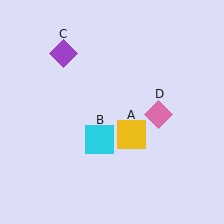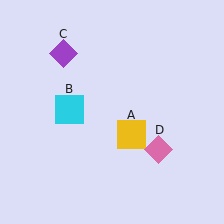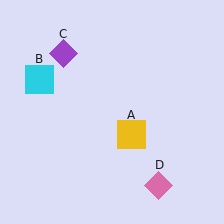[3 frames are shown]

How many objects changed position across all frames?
2 objects changed position: cyan square (object B), pink diamond (object D).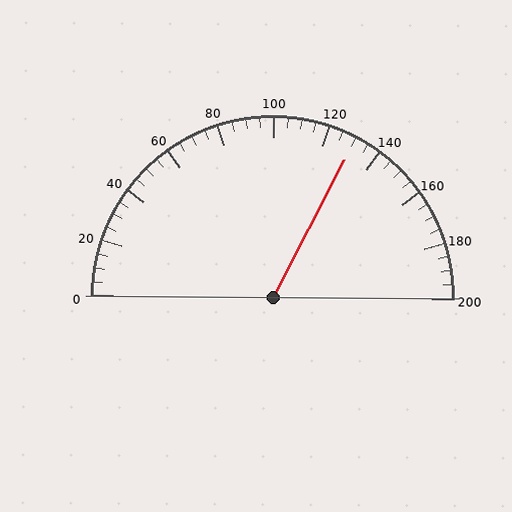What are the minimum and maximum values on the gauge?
The gauge ranges from 0 to 200.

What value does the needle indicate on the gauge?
The needle indicates approximately 130.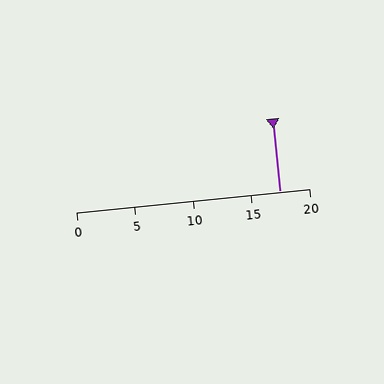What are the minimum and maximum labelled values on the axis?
The axis runs from 0 to 20.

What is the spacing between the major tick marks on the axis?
The major ticks are spaced 5 apart.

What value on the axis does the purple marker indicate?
The marker indicates approximately 17.5.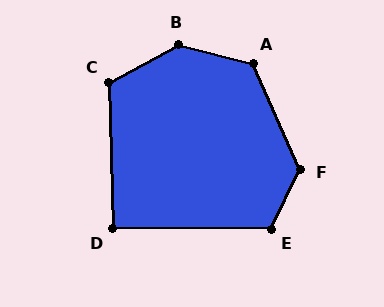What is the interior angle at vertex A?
Approximately 127 degrees (obtuse).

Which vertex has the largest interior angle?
B, at approximately 138 degrees.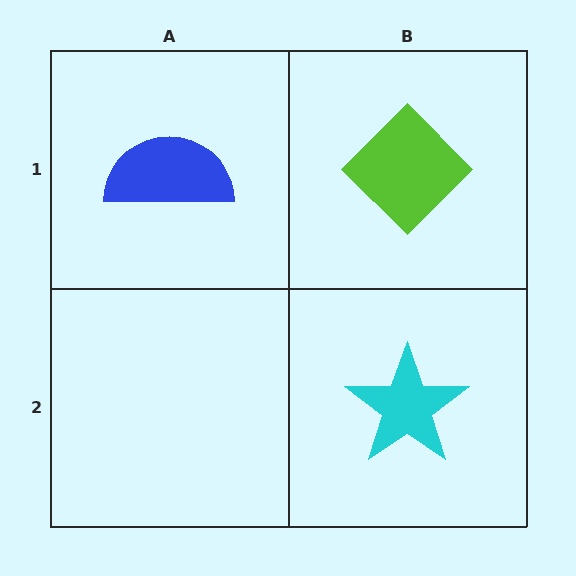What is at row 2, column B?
A cyan star.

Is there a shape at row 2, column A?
No, that cell is empty.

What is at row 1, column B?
A lime diamond.